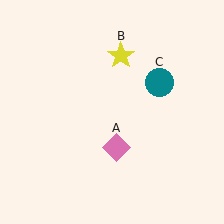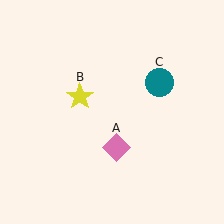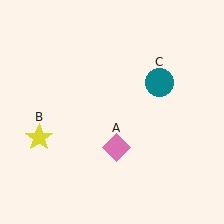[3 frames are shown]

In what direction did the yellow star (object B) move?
The yellow star (object B) moved down and to the left.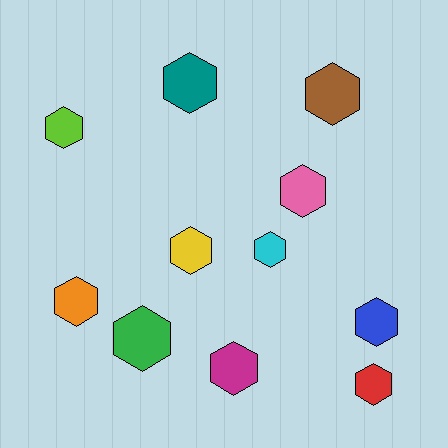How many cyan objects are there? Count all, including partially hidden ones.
There is 1 cyan object.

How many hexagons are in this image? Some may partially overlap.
There are 11 hexagons.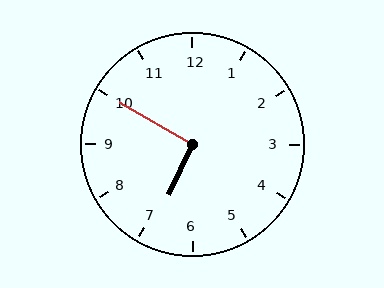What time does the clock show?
6:50.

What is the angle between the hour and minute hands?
Approximately 95 degrees.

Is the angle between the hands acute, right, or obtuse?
It is right.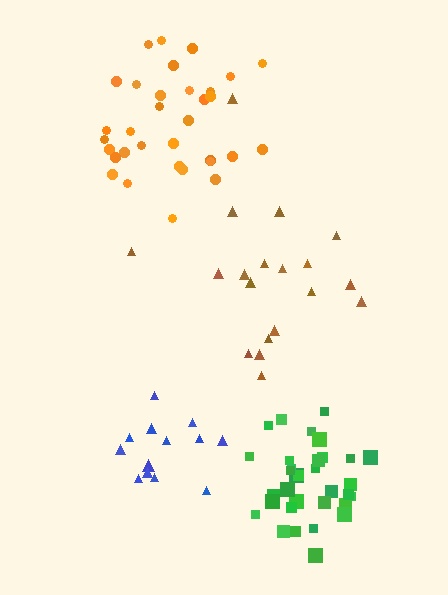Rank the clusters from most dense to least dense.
green, blue, orange, brown.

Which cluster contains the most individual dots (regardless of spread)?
Orange (33).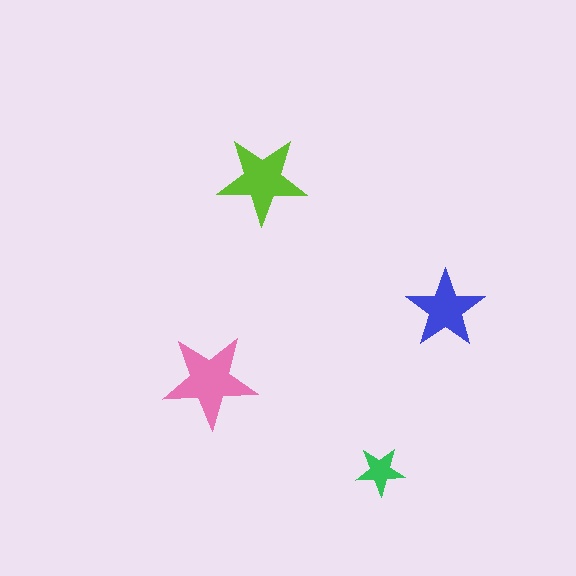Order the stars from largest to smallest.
the pink one, the lime one, the blue one, the green one.